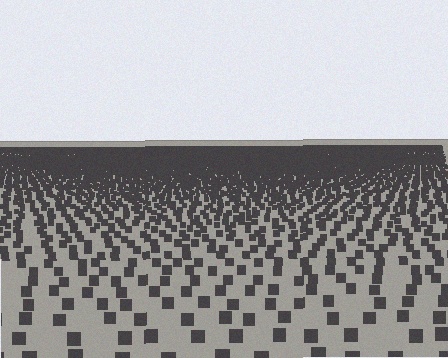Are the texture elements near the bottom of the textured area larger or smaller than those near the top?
Larger. Near the bottom, elements are closer to the viewer and appear at a bigger on-screen size.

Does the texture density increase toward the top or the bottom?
Density increases toward the top.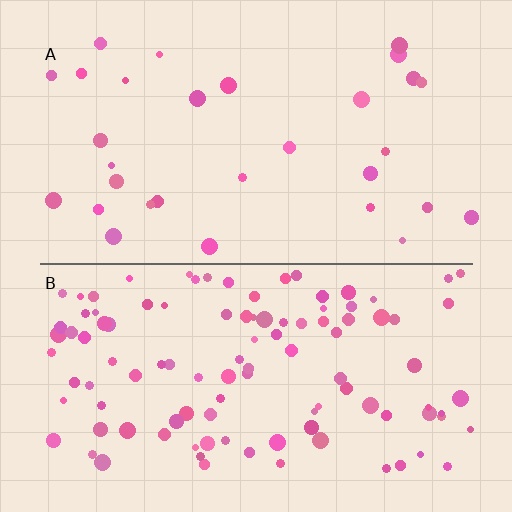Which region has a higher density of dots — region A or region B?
B (the bottom).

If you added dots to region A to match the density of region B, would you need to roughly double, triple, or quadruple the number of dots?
Approximately quadruple.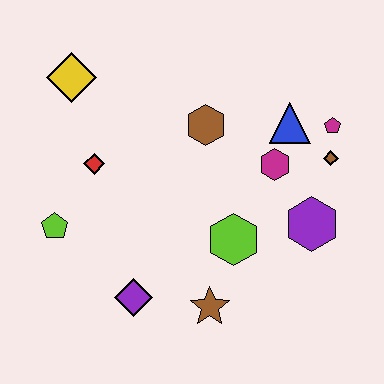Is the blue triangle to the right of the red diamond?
Yes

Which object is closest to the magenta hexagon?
The blue triangle is closest to the magenta hexagon.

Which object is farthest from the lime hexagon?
The yellow diamond is farthest from the lime hexagon.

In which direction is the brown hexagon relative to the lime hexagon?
The brown hexagon is above the lime hexagon.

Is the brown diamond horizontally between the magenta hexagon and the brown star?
No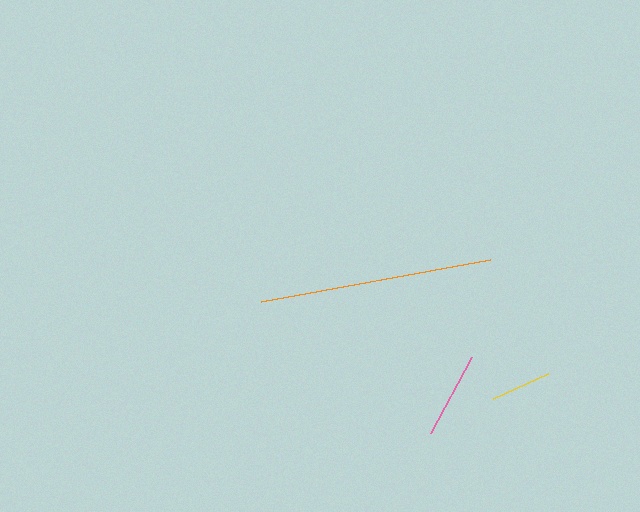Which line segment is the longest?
The orange line is the longest at approximately 233 pixels.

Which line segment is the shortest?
The yellow line is the shortest at approximately 60 pixels.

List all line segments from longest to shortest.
From longest to shortest: orange, pink, yellow.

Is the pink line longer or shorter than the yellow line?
The pink line is longer than the yellow line.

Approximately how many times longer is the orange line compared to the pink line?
The orange line is approximately 2.7 times the length of the pink line.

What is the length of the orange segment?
The orange segment is approximately 233 pixels long.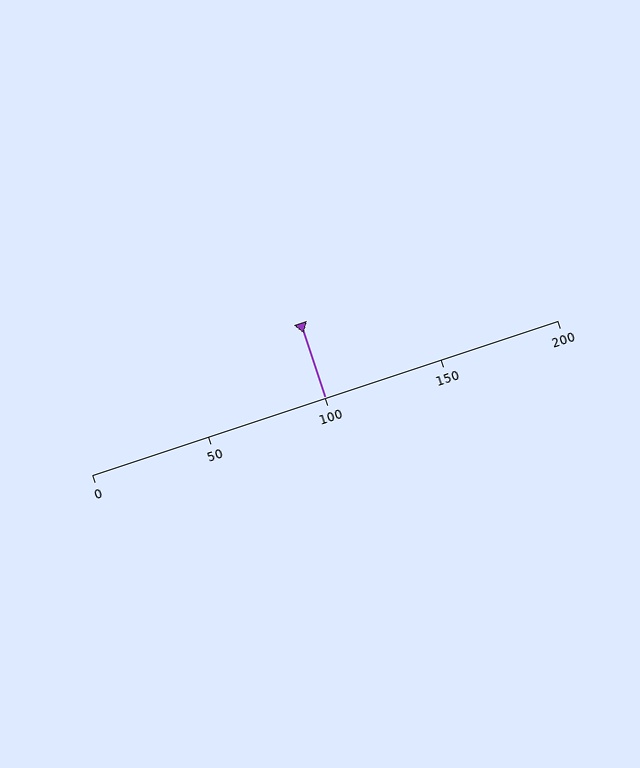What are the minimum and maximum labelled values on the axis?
The axis runs from 0 to 200.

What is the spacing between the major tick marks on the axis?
The major ticks are spaced 50 apart.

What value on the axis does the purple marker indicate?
The marker indicates approximately 100.